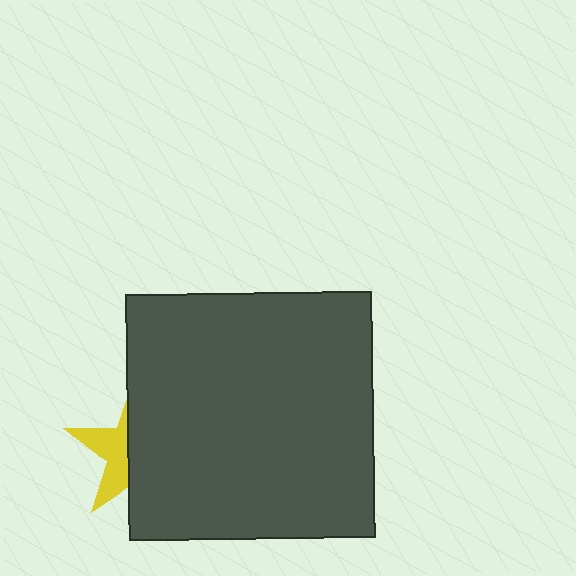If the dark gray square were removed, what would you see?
You would see the complete yellow star.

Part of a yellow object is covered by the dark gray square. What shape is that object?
It is a star.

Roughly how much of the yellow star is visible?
A small part of it is visible (roughly 39%).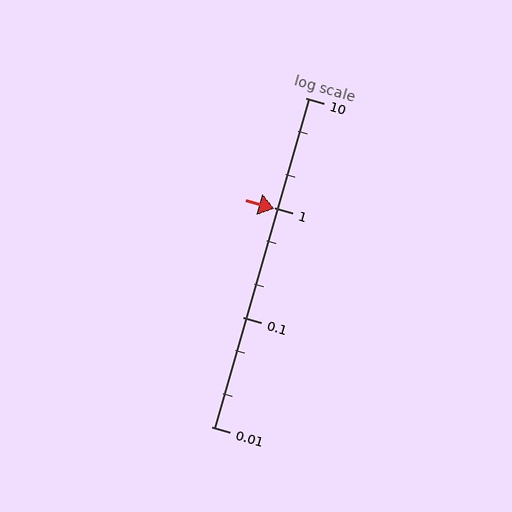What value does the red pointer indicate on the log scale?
The pointer indicates approximately 0.97.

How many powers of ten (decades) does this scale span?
The scale spans 3 decades, from 0.01 to 10.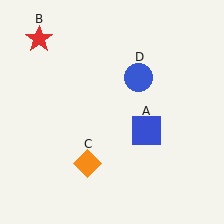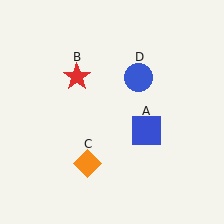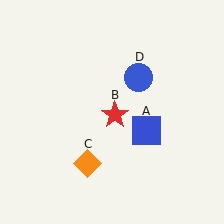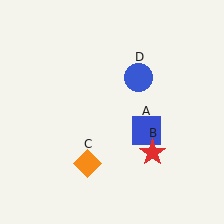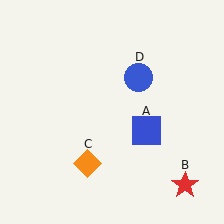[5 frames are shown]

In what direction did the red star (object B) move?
The red star (object B) moved down and to the right.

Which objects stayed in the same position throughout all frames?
Blue square (object A) and orange diamond (object C) and blue circle (object D) remained stationary.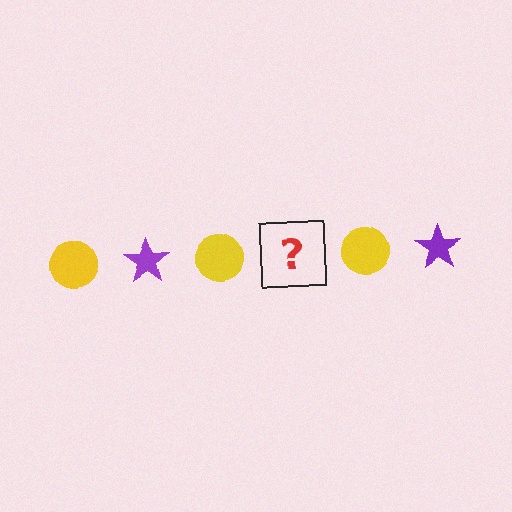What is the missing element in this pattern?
The missing element is a purple star.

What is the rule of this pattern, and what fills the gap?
The rule is that the pattern alternates between yellow circle and purple star. The gap should be filled with a purple star.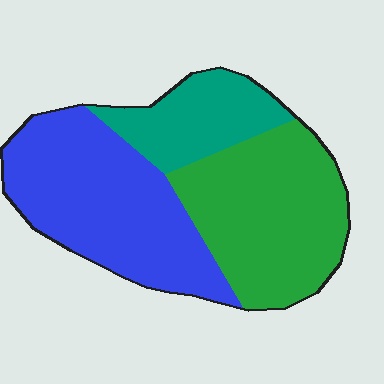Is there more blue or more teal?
Blue.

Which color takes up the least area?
Teal, at roughly 20%.